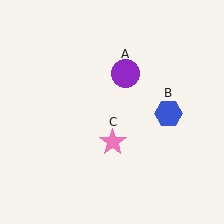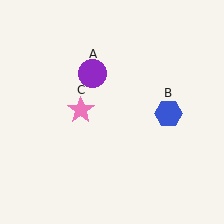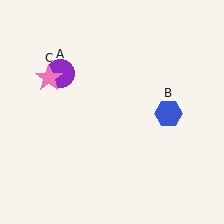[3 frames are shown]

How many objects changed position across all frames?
2 objects changed position: purple circle (object A), pink star (object C).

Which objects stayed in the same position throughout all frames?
Blue hexagon (object B) remained stationary.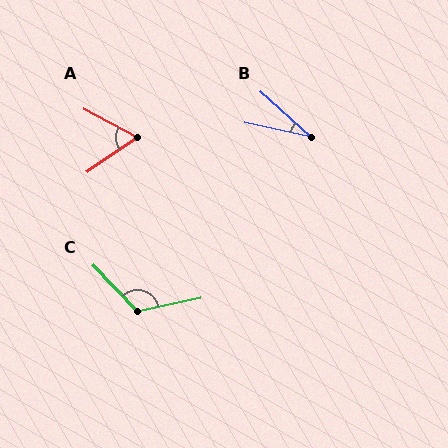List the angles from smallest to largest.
B (29°), A (62°), C (121°).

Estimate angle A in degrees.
Approximately 62 degrees.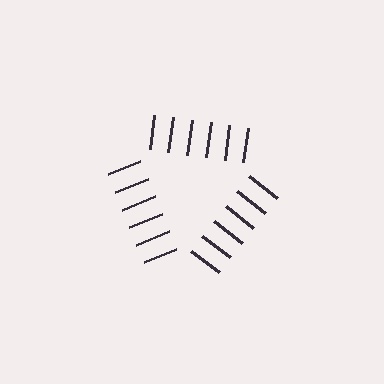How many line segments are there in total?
18 — 6 along each of the 3 edges.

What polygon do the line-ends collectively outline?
An illusory triangle — the line segments terminate on its edges but no continuous stroke is drawn.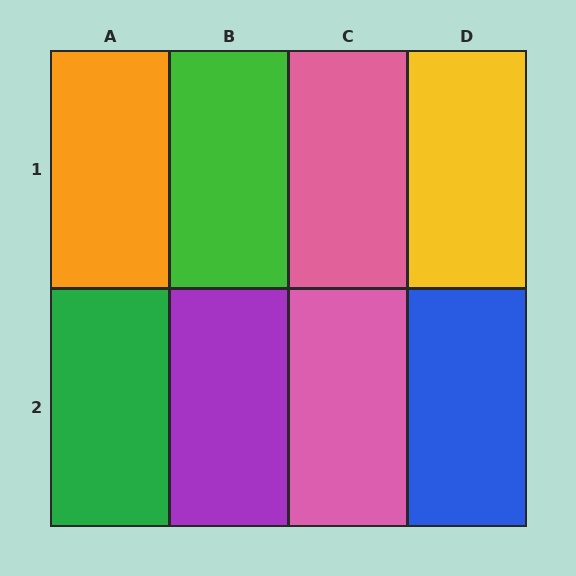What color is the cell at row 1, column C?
Pink.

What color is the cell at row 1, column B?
Green.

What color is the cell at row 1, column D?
Yellow.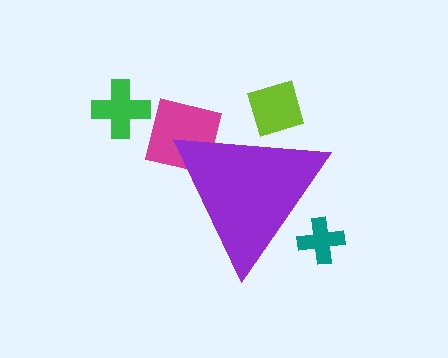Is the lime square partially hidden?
Yes, the lime square is partially hidden behind the purple triangle.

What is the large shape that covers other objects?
A purple triangle.